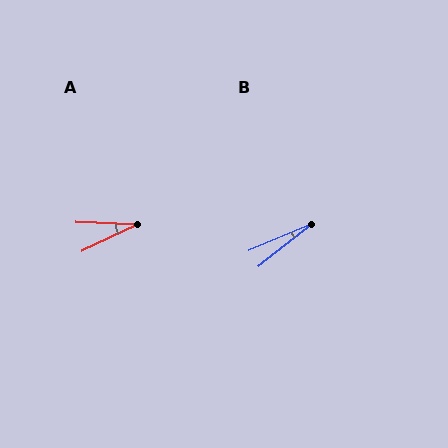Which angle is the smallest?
B, at approximately 15 degrees.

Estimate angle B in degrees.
Approximately 15 degrees.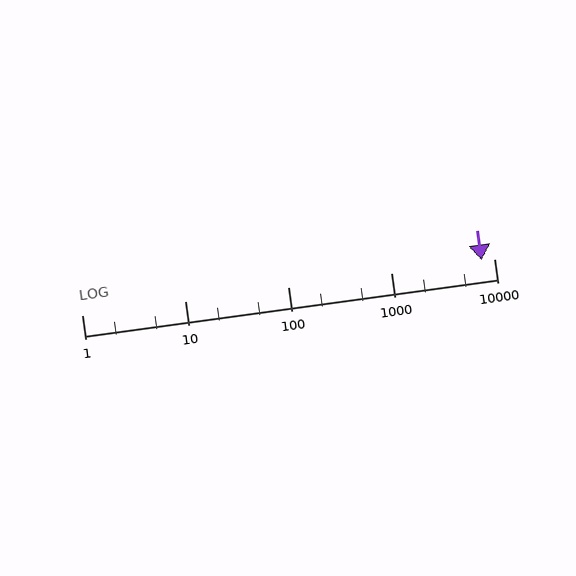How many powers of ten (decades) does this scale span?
The scale spans 4 decades, from 1 to 10000.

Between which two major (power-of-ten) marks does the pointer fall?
The pointer is between 1000 and 10000.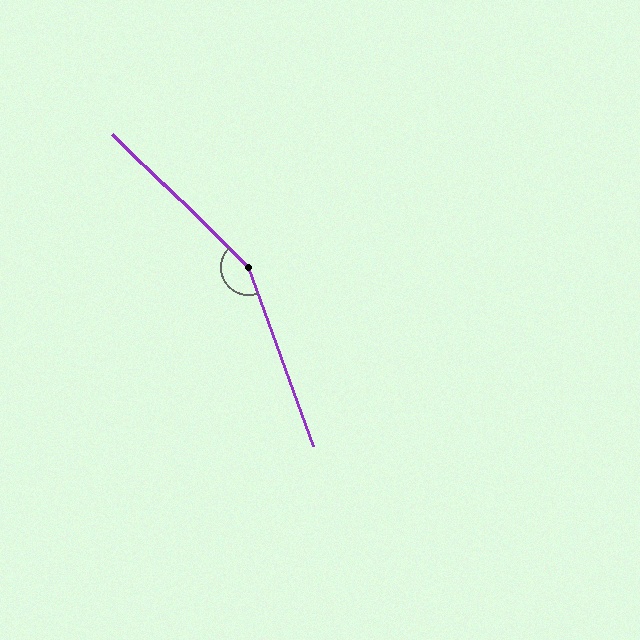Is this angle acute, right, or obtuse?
It is obtuse.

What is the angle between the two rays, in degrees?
Approximately 155 degrees.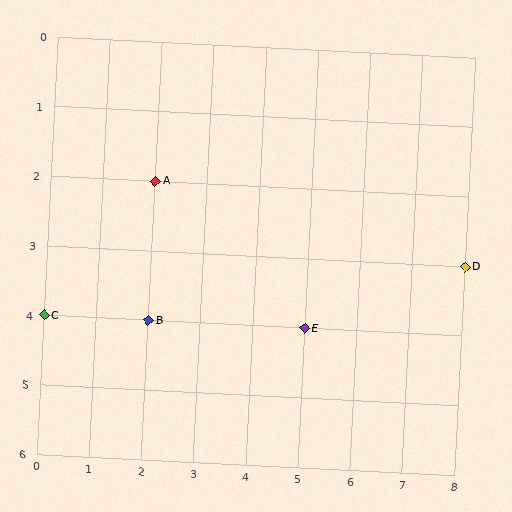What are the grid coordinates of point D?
Point D is at grid coordinates (8, 3).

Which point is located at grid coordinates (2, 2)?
Point A is at (2, 2).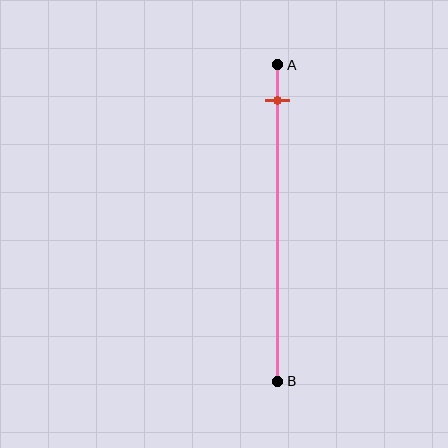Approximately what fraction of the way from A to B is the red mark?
The red mark is approximately 10% of the way from A to B.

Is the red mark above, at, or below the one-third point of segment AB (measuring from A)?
The red mark is above the one-third point of segment AB.